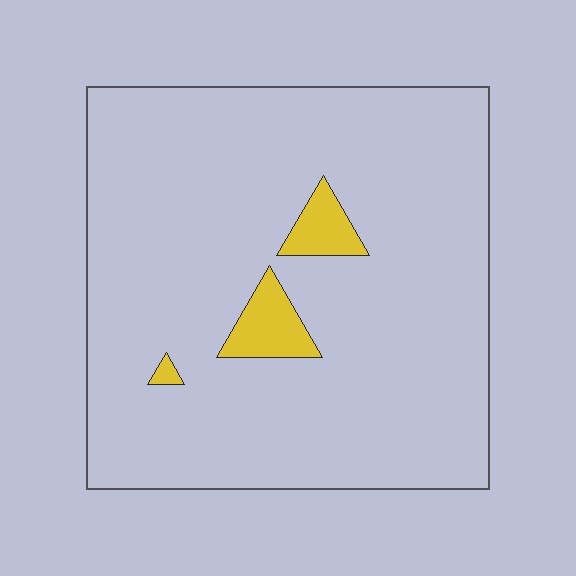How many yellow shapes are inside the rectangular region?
3.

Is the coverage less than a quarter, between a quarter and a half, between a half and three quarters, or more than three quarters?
Less than a quarter.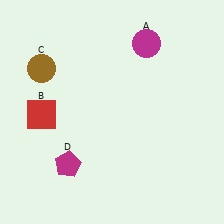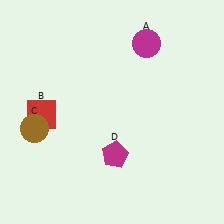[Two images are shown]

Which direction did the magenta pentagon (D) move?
The magenta pentagon (D) moved right.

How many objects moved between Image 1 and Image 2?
2 objects moved between the two images.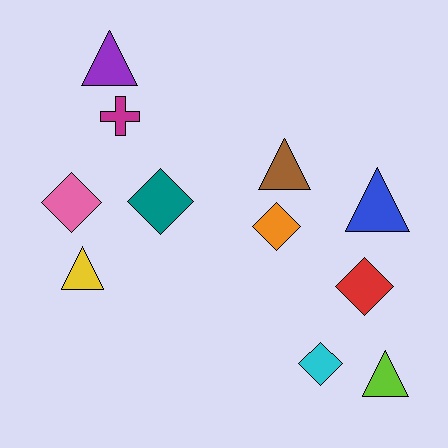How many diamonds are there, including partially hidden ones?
There are 5 diamonds.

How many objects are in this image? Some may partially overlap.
There are 11 objects.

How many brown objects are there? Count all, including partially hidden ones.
There is 1 brown object.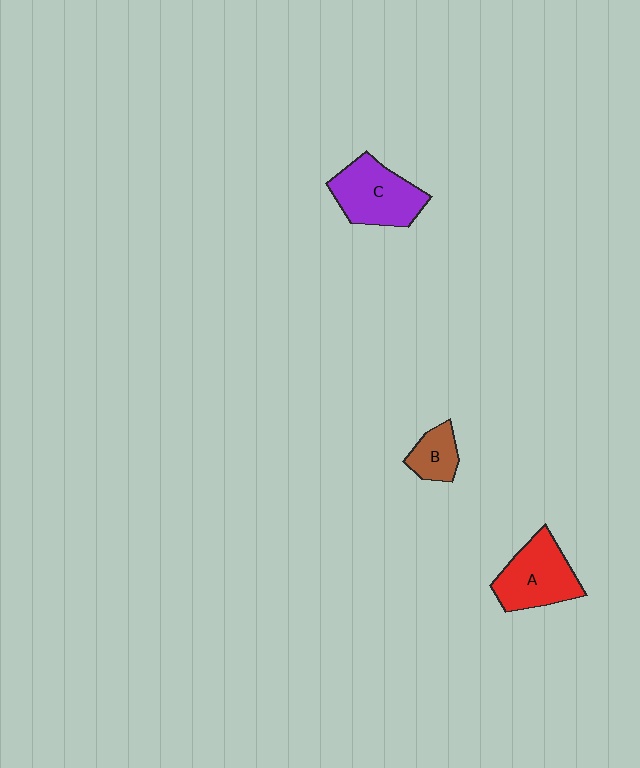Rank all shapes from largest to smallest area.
From largest to smallest: C (purple), A (red), B (brown).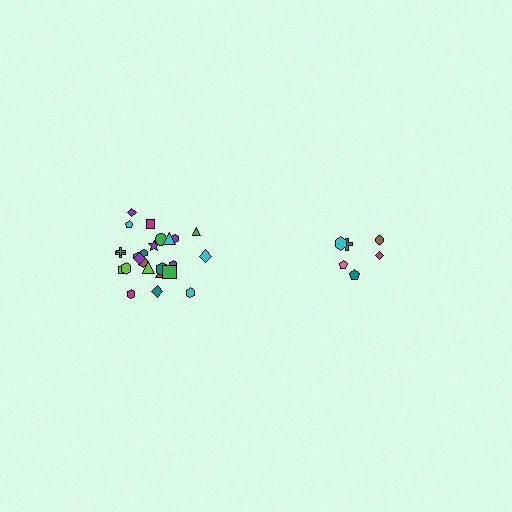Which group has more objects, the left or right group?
The left group.